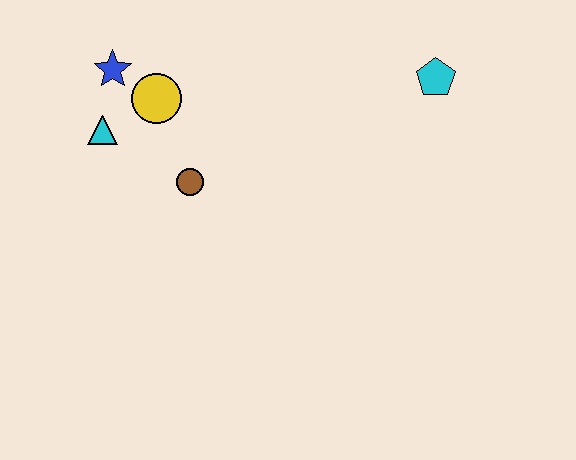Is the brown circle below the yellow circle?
Yes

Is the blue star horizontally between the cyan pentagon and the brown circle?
No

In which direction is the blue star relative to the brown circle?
The blue star is above the brown circle.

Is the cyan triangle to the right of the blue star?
No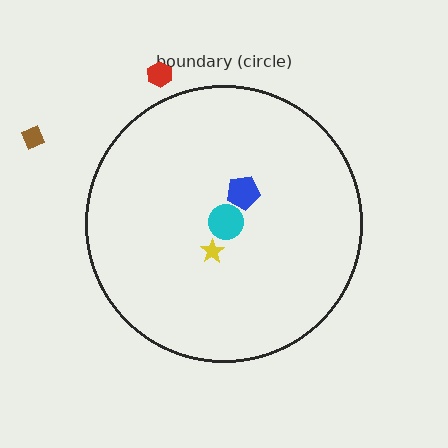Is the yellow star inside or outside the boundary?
Inside.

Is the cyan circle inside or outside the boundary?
Inside.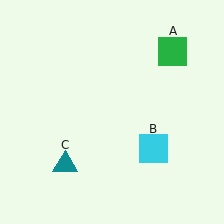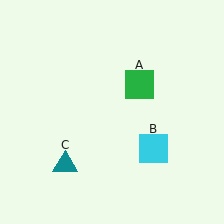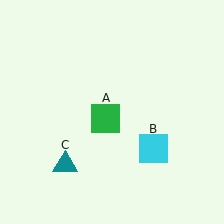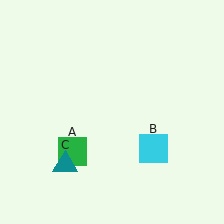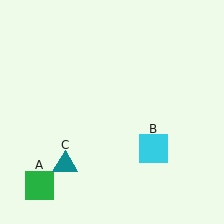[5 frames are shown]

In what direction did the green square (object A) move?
The green square (object A) moved down and to the left.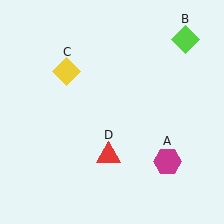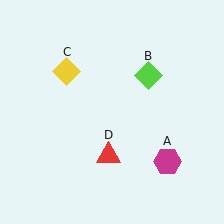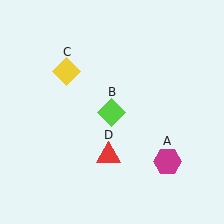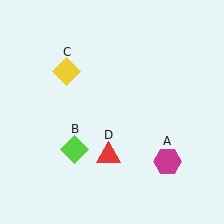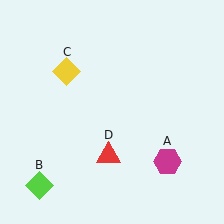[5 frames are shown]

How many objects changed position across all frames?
1 object changed position: lime diamond (object B).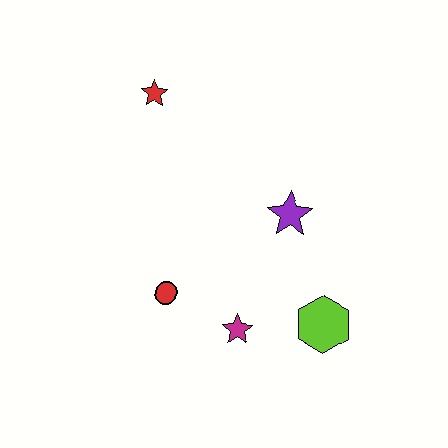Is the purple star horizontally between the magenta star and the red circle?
No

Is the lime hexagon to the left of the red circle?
No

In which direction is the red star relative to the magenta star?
The red star is above the magenta star.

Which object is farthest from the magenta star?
The red star is farthest from the magenta star.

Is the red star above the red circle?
Yes